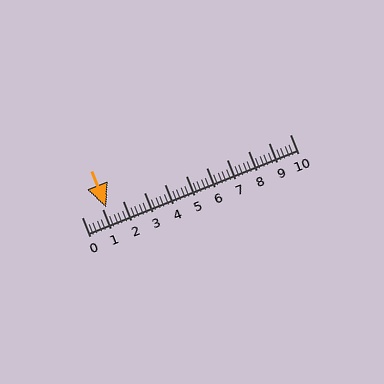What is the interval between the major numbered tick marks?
The major tick marks are spaced 1 units apart.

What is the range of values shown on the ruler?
The ruler shows values from 0 to 10.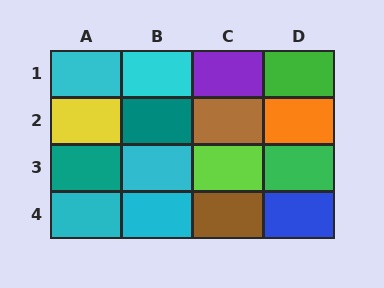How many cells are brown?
2 cells are brown.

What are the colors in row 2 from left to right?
Yellow, teal, brown, orange.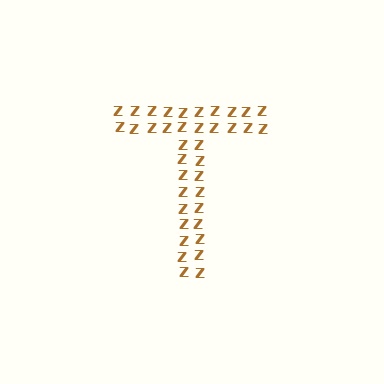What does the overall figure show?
The overall figure shows the letter T.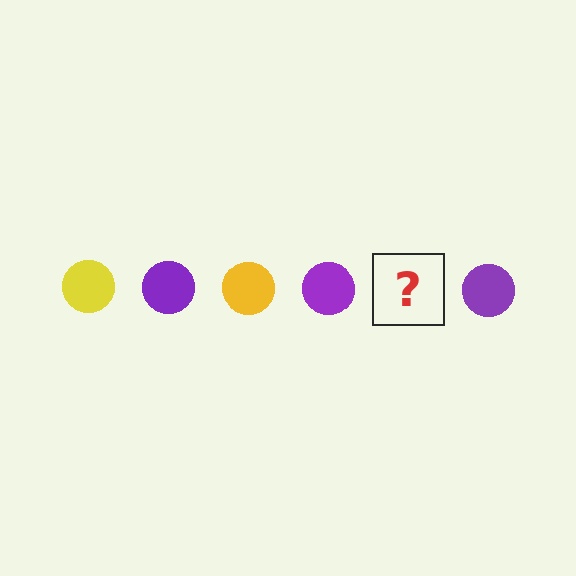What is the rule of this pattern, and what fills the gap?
The rule is that the pattern cycles through yellow, purple circles. The gap should be filled with a yellow circle.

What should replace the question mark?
The question mark should be replaced with a yellow circle.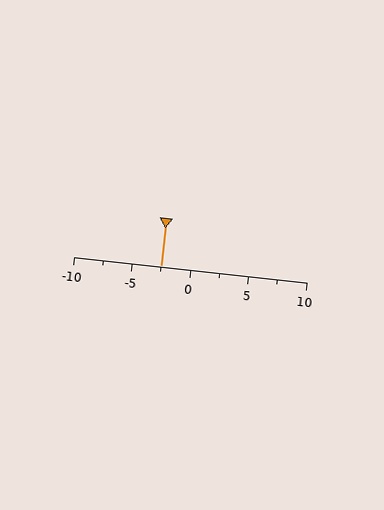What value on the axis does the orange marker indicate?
The marker indicates approximately -2.5.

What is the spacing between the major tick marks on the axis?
The major ticks are spaced 5 apart.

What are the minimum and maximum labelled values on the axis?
The axis runs from -10 to 10.